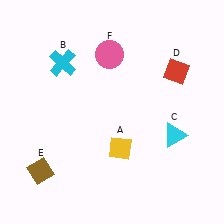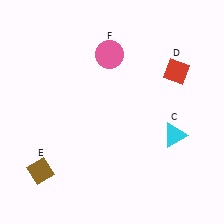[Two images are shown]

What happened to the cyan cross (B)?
The cyan cross (B) was removed in Image 2. It was in the top-left area of Image 1.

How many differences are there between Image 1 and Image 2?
There are 2 differences between the two images.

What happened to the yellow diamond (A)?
The yellow diamond (A) was removed in Image 2. It was in the bottom-right area of Image 1.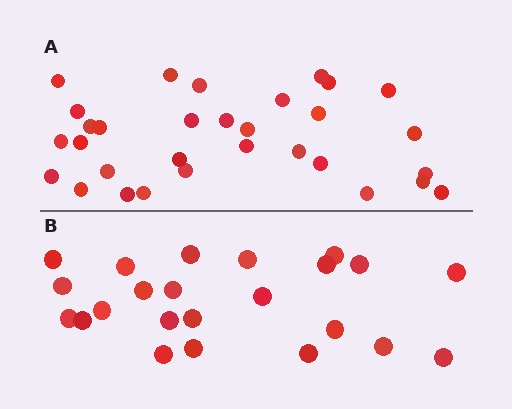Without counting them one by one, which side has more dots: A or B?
Region A (the top region) has more dots.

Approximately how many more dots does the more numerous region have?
Region A has roughly 8 or so more dots than region B.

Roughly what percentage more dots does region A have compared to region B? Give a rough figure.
About 35% more.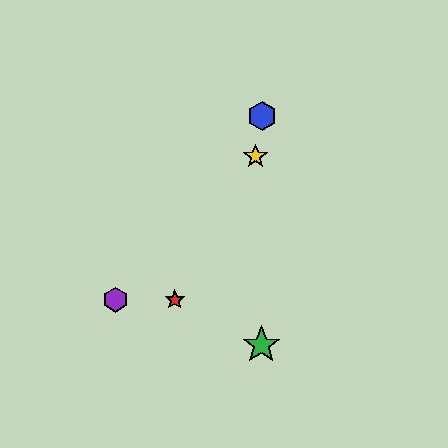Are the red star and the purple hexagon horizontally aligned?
Yes, both are at y≈300.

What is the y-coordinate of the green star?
The green star is at y≈345.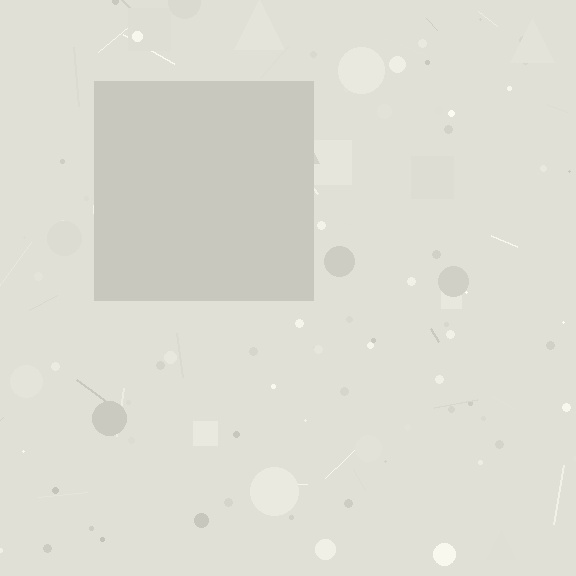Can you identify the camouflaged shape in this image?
The camouflaged shape is a square.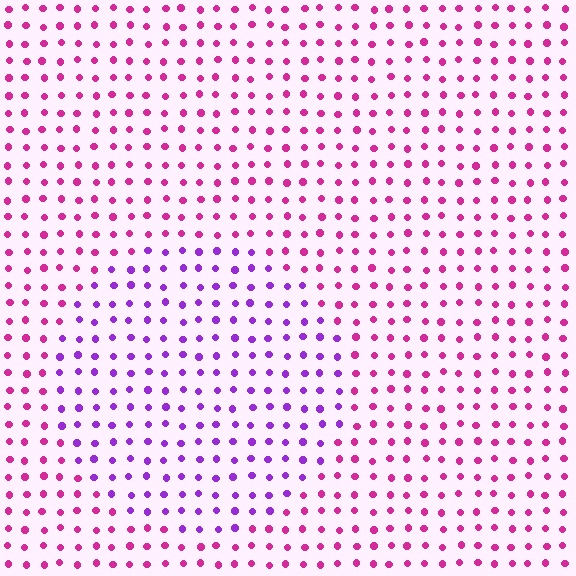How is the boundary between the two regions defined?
The boundary is defined purely by a slight shift in hue (about 42 degrees). Spacing, size, and orientation are identical on both sides.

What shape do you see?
I see a circle.